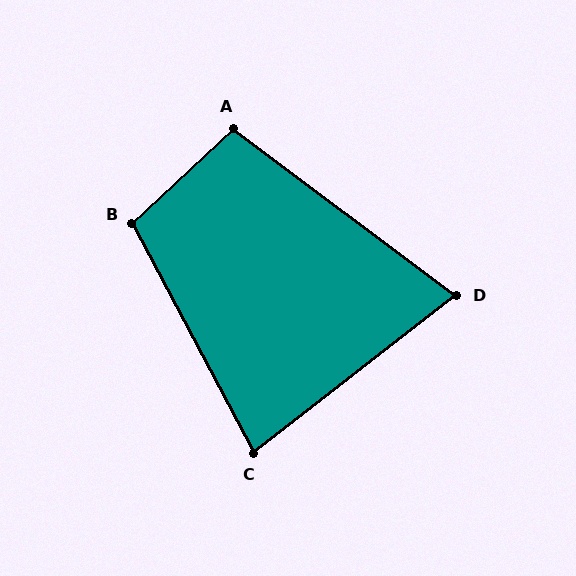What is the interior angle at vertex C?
Approximately 80 degrees (acute).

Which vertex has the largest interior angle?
B, at approximately 105 degrees.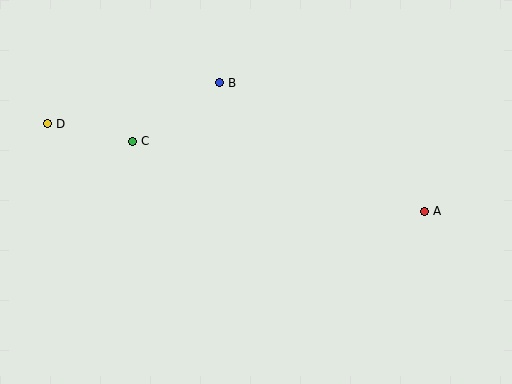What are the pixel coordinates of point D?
Point D is at (47, 124).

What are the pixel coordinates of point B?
Point B is at (219, 83).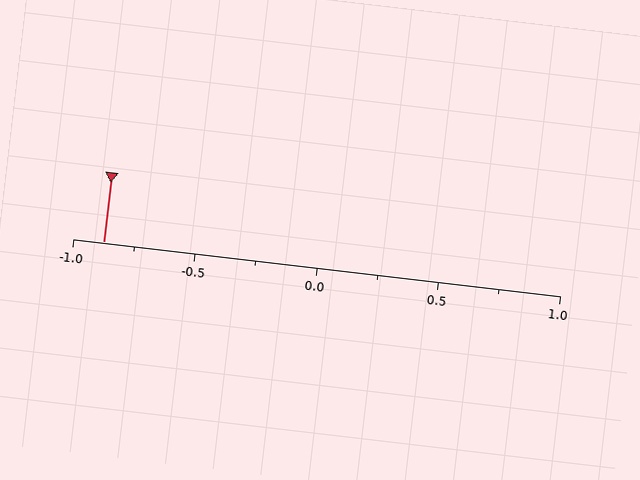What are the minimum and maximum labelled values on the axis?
The axis runs from -1.0 to 1.0.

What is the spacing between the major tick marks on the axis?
The major ticks are spaced 0.5 apart.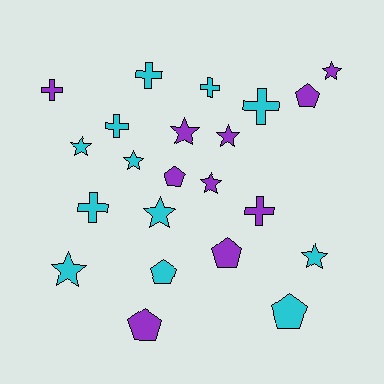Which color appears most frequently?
Cyan, with 12 objects.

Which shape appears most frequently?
Star, with 9 objects.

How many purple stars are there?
There are 4 purple stars.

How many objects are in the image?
There are 22 objects.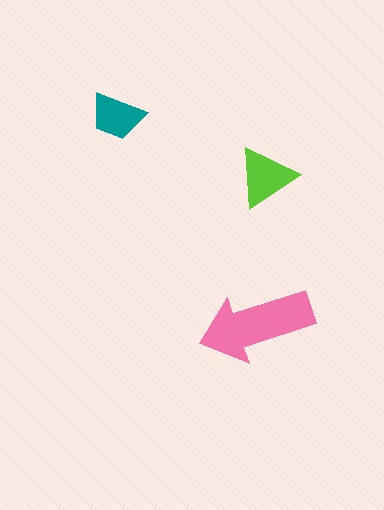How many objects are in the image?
There are 3 objects in the image.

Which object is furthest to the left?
The teal trapezoid is leftmost.